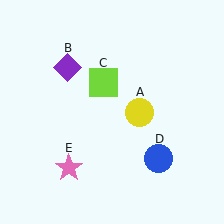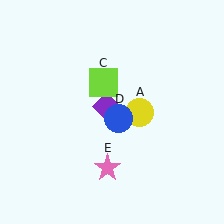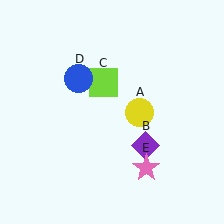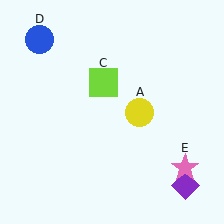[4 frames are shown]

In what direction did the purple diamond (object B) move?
The purple diamond (object B) moved down and to the right.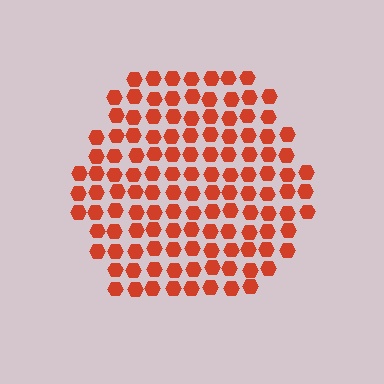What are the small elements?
The small elements are hexagons.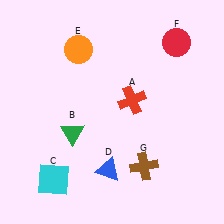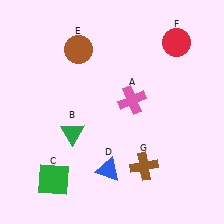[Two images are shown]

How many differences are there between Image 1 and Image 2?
There are 3 differences between the two images.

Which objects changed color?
A changed from red to pink. C changed from cyan to green. E changed from orange to brown.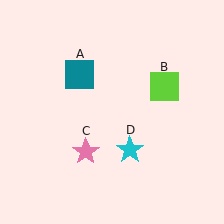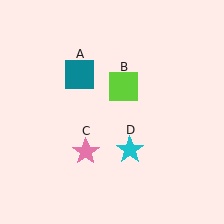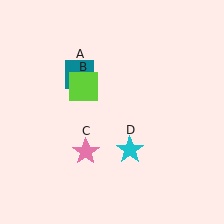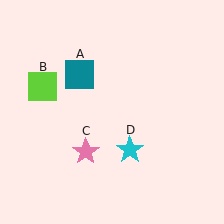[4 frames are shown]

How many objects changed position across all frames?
1 object changed position: lime square (object B).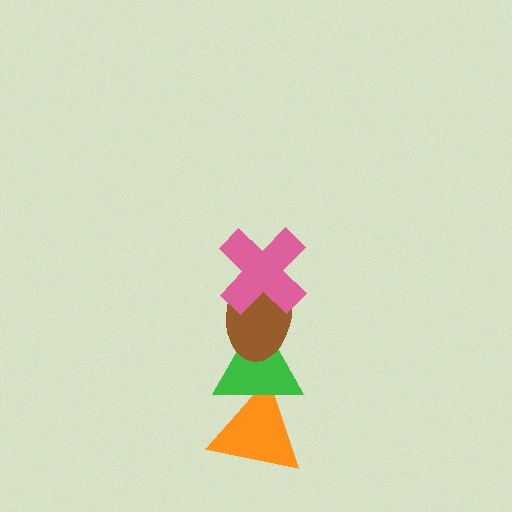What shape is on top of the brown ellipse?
The pink cross is on top of the brown ellipse.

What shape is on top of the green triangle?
The brown ellipse is on top of the green triangle.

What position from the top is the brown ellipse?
The brown ellipse is 2nd from the top.